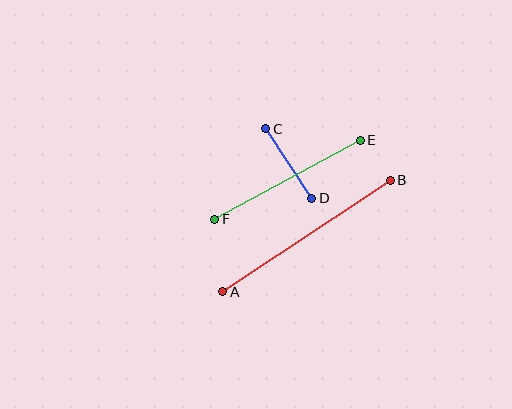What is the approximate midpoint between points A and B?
The midpoint is at approximately (306, 236) pixels.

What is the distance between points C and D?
The distance is approximately 83 pixels.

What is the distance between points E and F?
The distance is approximately 166 pixels.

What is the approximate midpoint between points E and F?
The midpoint is at approximately (288, 180) pixels.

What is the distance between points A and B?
The distance is approximately 201 pixels.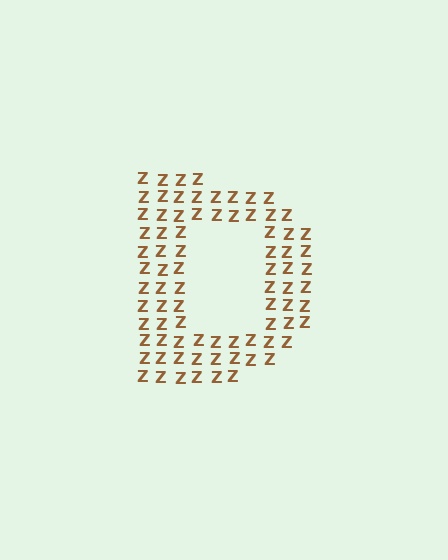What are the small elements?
The small elements are letter Z's.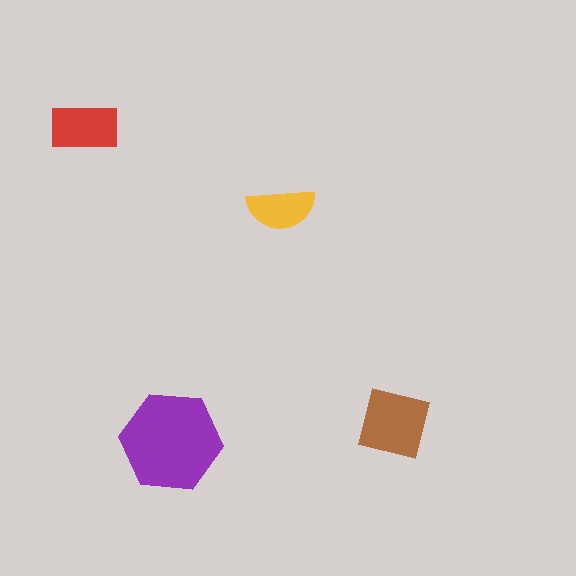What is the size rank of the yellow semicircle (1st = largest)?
4th.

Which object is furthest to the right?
The brown square is rightmost.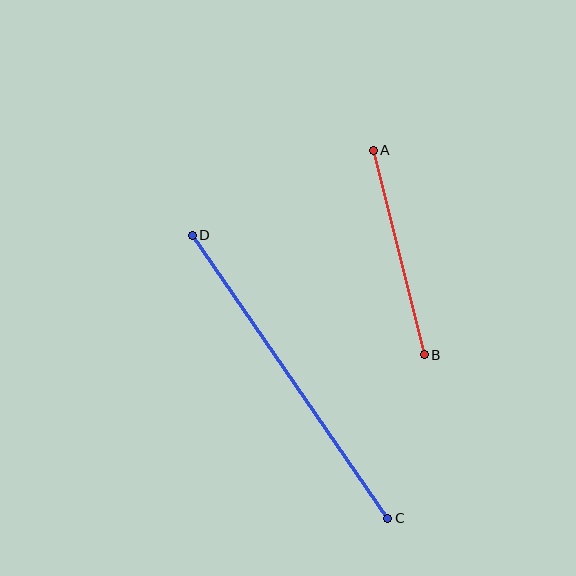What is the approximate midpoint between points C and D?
The midpoint is at approximately (290, 377) pixels.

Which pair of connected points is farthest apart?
Points C and D are farthest apart.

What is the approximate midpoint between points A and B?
The midpoint is at approximately (399, 253) pixels.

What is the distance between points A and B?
The distance is approximately 211 pixels.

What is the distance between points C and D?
The distance is approximately 344 pixels.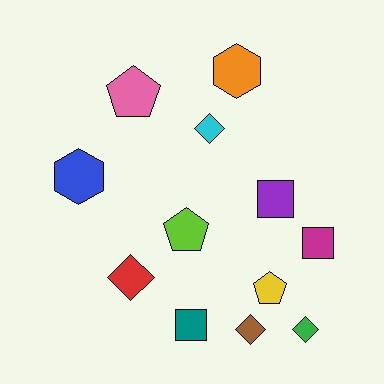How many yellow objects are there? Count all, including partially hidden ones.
There is 1 yellow object.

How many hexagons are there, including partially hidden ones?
There are 2 hexagons.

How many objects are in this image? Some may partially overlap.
There are 12 objects.